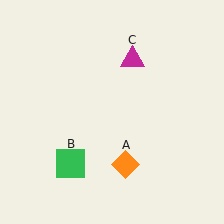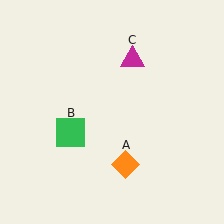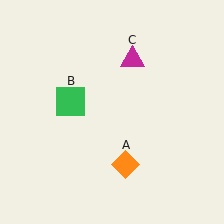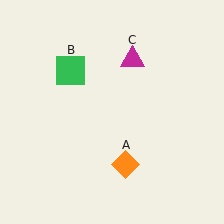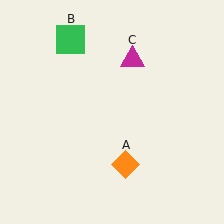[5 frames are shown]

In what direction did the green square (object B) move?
The green square (object B) moved up.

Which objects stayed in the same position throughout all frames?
Orange diamond (object A) and magenta triangle (object C) remained stationary.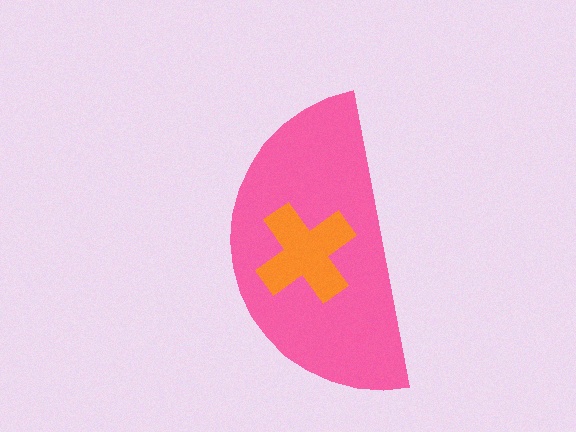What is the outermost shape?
The pink semicircle.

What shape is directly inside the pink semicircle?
The orange cross.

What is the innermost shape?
The orange cross.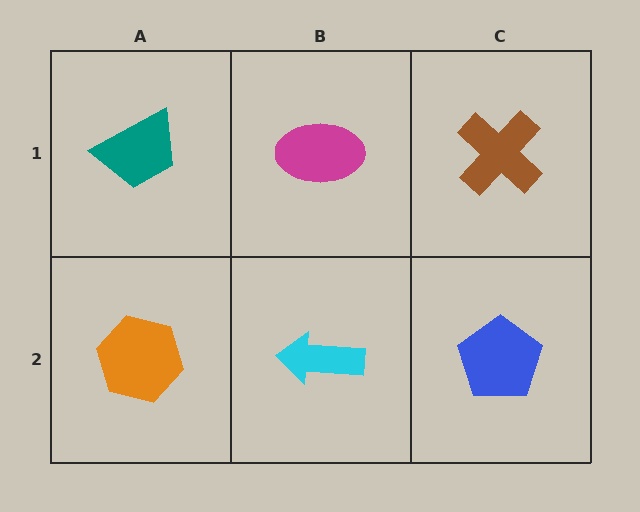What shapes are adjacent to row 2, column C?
A brown cross (row 1, column C), a cyan arrow (row 2, column B).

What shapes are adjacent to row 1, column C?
A blue pentagon (row 2, column C), a magenta ellipse (row 1, column B).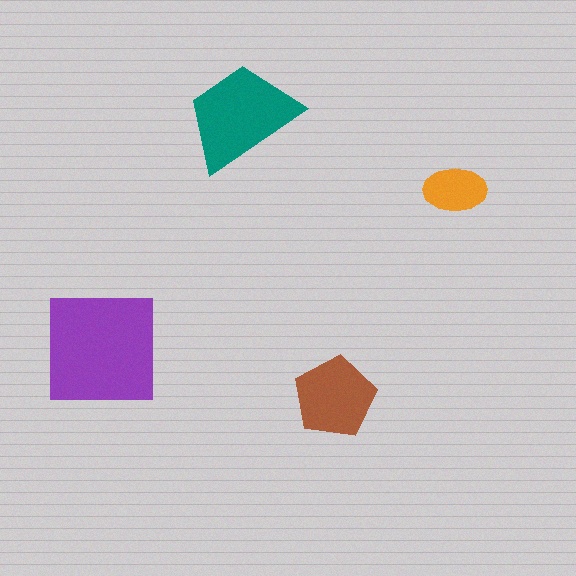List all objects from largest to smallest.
The purple square, the teal trapezoid, the brown pentagon, the orange ellipse.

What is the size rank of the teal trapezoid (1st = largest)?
2nd.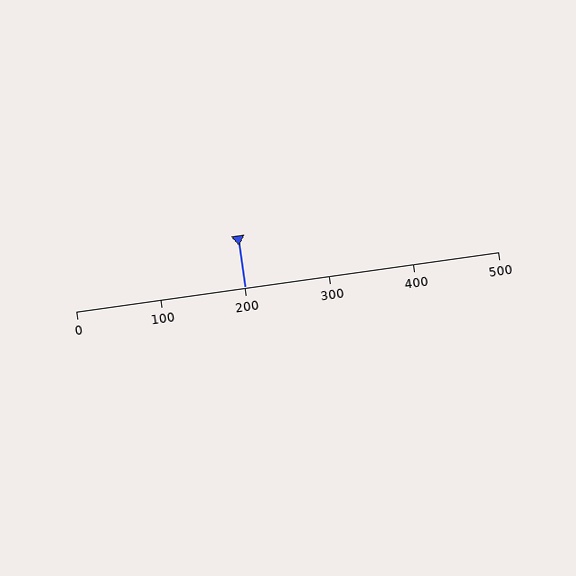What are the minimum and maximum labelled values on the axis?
The axis runs from 0 to 500.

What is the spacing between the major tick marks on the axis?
The major ticks are spaced 100 apart.